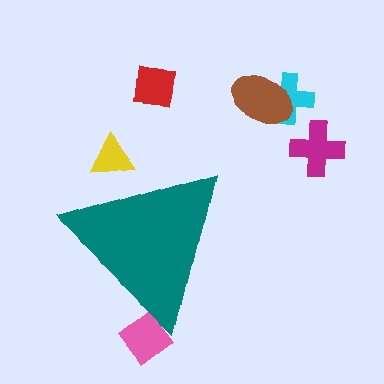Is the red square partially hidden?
No, the red square is fully visible.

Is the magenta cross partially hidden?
No, the magenta cross is fully visible.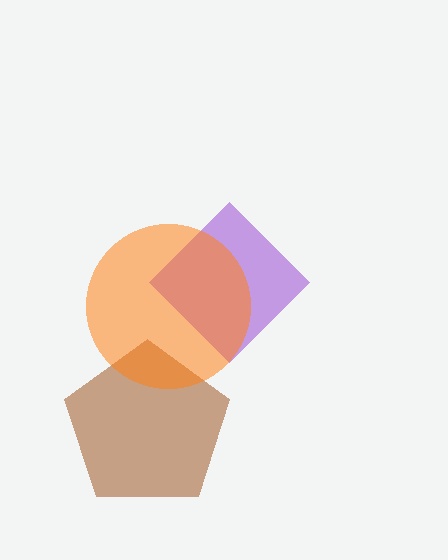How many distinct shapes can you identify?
There are 3 distinct shapes: a brown pentagon, a purple diamond, an orange circle.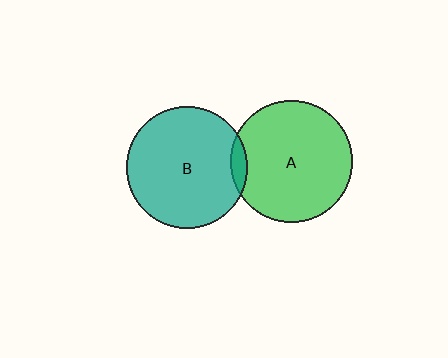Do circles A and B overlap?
Yes.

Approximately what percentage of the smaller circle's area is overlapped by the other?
Approximately 5%.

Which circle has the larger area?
Circle A (green).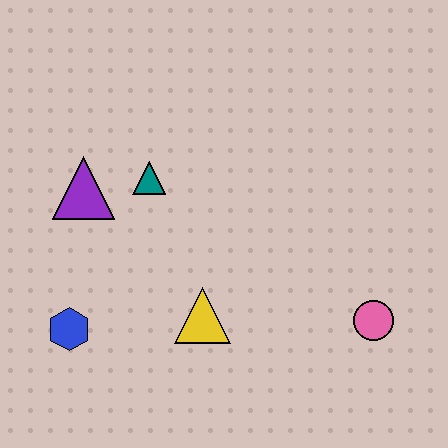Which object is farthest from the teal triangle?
The pink circle is farthest from the teal triangle.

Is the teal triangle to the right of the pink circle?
No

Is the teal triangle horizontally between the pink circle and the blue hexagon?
Yes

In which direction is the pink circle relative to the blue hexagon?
The pink circle is to the right of the blue hexagon.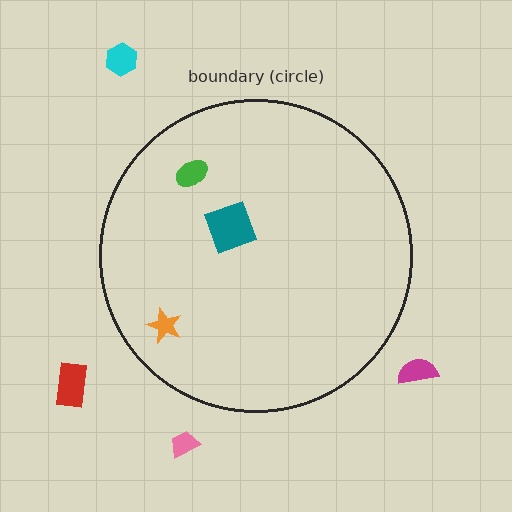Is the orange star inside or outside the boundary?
Inside.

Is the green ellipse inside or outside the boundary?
Inside.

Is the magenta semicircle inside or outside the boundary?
Outside.